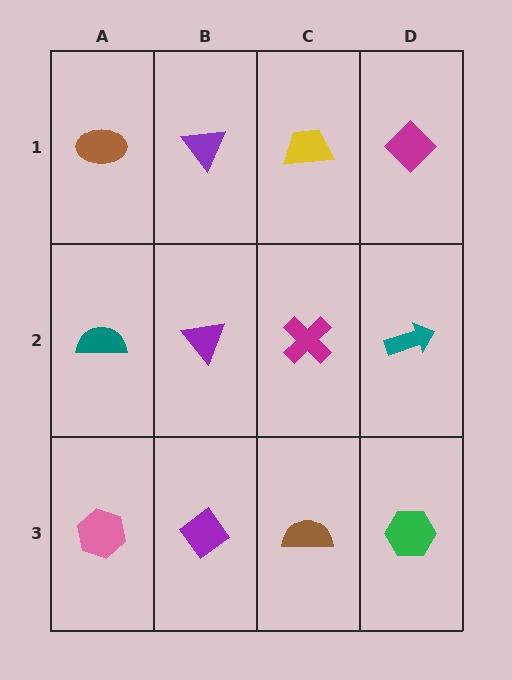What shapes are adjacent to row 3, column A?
A teal semicircle (row 2, column A), a purple diamond (row 3, column B).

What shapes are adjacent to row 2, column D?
A magenta diamond (row 1, column D), a green hexagon (row 3, column D), a magenta cross (row 2, column C).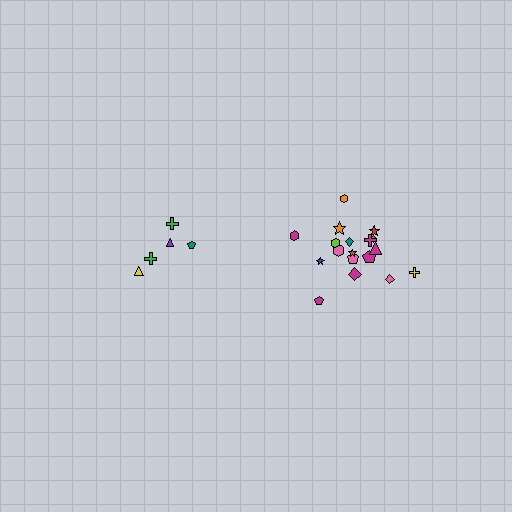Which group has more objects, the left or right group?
The right group.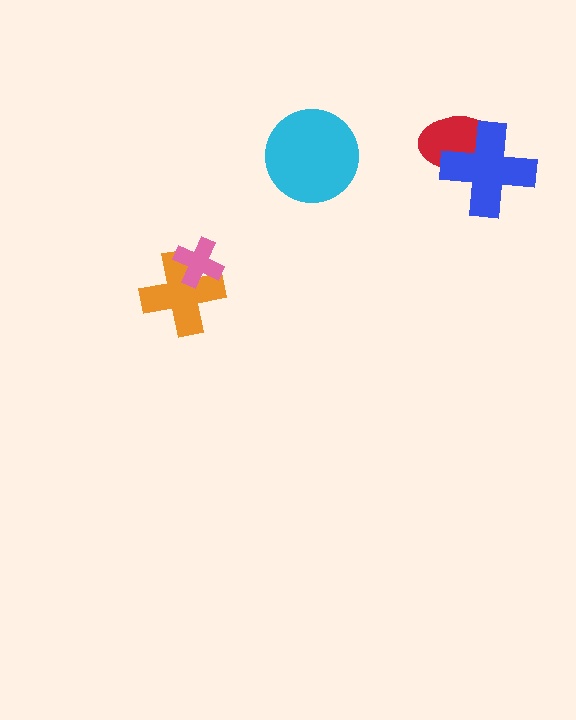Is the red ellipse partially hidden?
Yes, it is partially covered by another shape.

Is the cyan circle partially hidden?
No, no other shape covers it.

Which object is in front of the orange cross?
The pink cross is in front of the orange cross.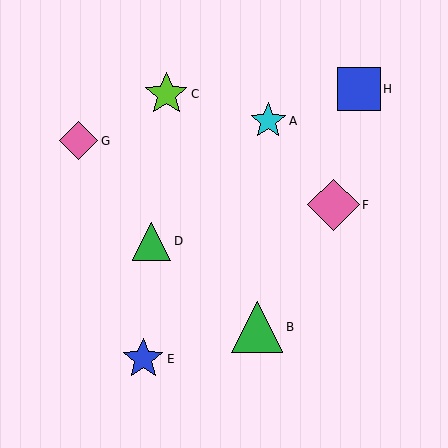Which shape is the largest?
The pink diamond (labeled F) is the largest.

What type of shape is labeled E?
Shape E is a blue star.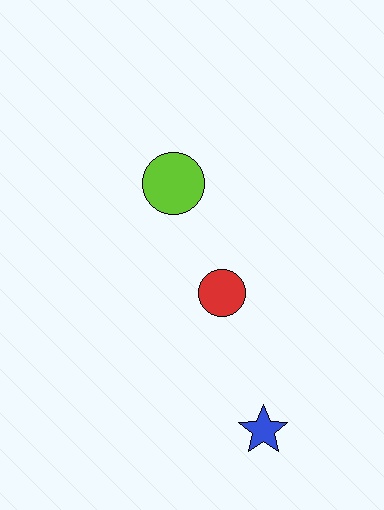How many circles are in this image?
There are 2 circles.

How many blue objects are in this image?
There is 1 blue object.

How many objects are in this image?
There are 3 objects.